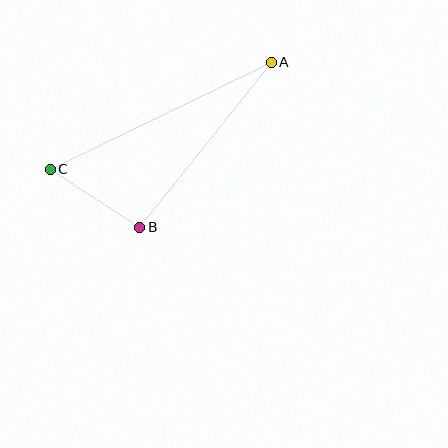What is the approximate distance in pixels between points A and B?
The distance between A and B is approximately 211 pixels.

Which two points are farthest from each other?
Points A and C are farthest from each other.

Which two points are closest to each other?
Points B and C are closest to each other.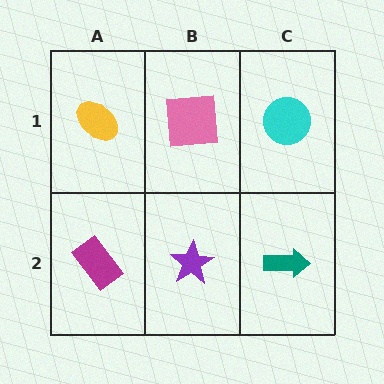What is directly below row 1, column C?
A teal arrow.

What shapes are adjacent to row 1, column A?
A magenta rectangle (row 2, column A), a pink square (row 1, column B).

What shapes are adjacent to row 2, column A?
A yellow ellipse (row 1, column A), a purple star (row 2, column B).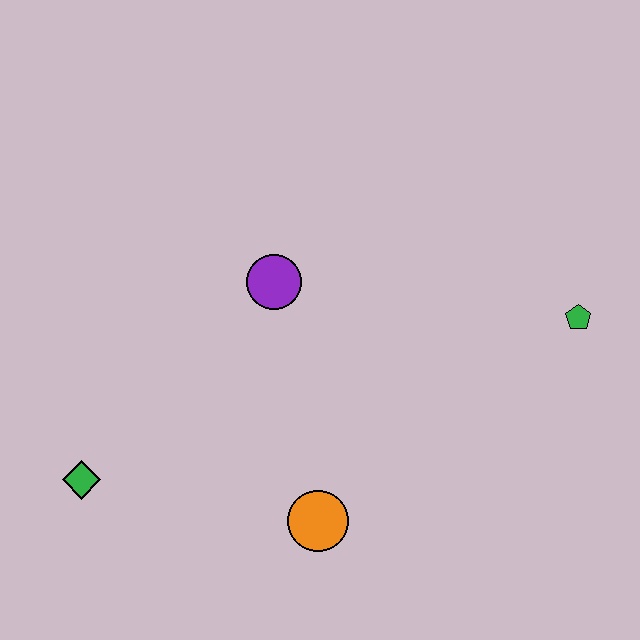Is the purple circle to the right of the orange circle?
No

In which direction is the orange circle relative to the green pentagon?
The orange circle is to the left of the green pentagon.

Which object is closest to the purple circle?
The orange circle is closest to the purple circle.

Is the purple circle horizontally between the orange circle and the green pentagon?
No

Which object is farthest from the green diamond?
The green pentagon is farthest from the green diamond.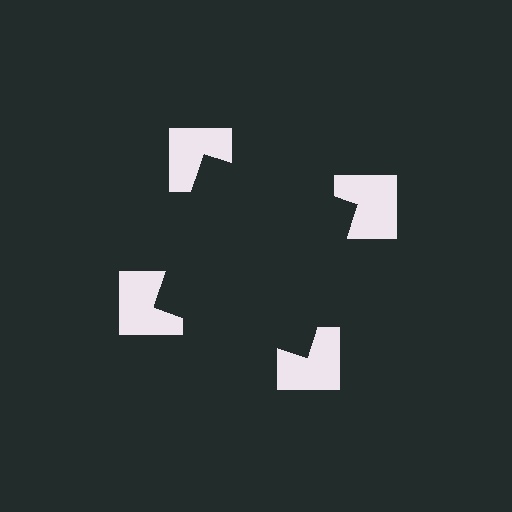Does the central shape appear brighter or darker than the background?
It typically appears slightly darker than the background, even though no actual brightness change is drawn.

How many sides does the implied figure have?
4 sides.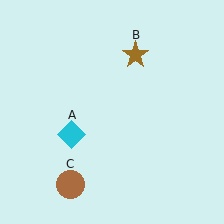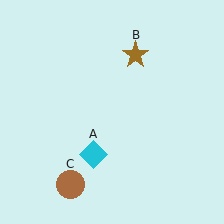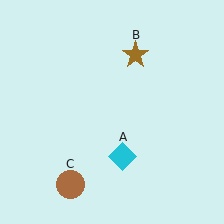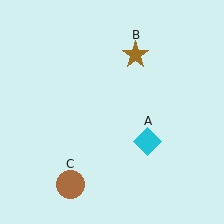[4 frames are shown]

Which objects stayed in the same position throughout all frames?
Brown star (object B) and brown circle (object C) remained stationary.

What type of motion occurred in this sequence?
The cyan diamond (object A) rotated counterclockwise around the center of the scene.